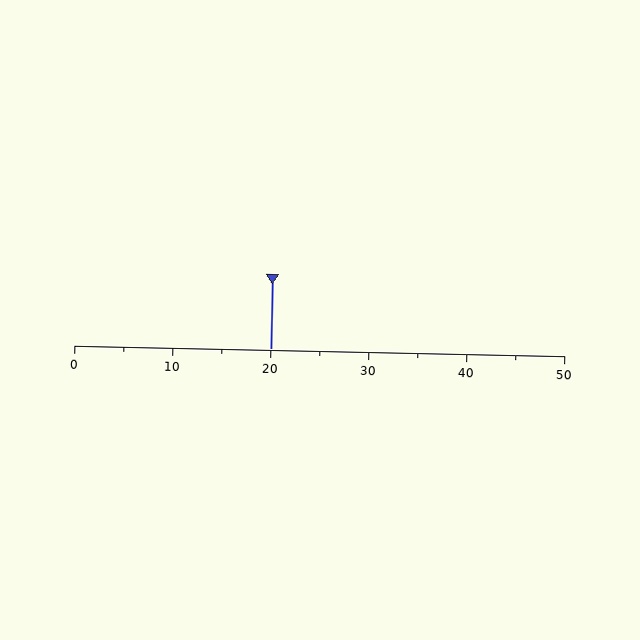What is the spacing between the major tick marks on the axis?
The major ticks are spaced 10 apart.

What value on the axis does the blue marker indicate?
The marker indicates approximately 20.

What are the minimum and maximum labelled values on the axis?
The axis runs from 0 to 50.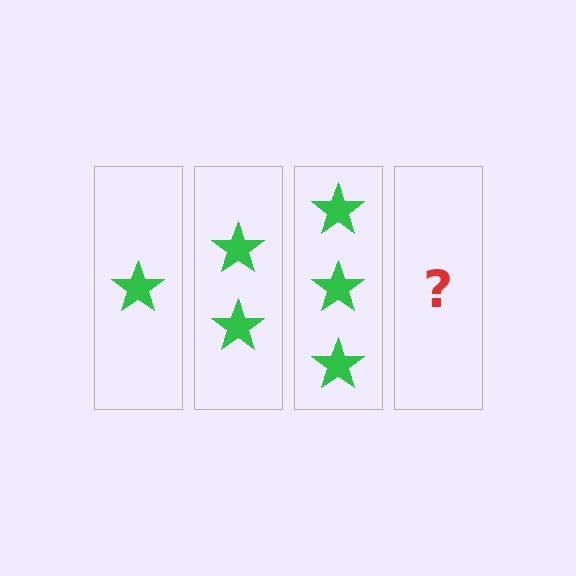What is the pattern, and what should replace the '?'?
The pattern is that each step adds one more star. The '?' should be 4 stars.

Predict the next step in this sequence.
The next step is 4 stars.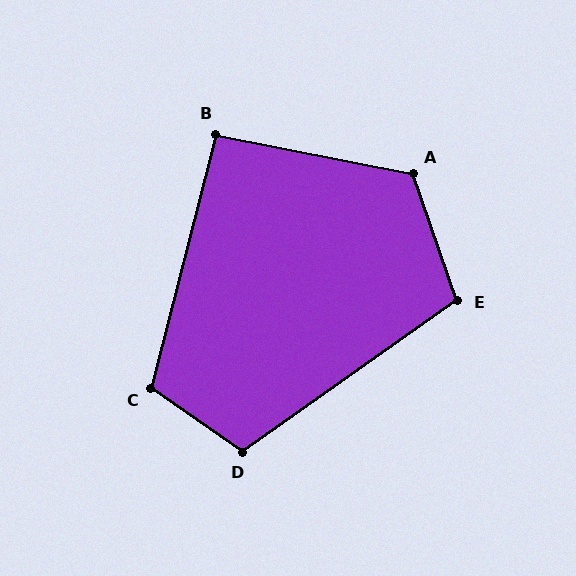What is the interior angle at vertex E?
Approximately 106 degrees (obtuse).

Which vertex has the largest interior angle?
A, at approximately 120 degrees.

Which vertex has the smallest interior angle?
B, at approximately 93 degrees.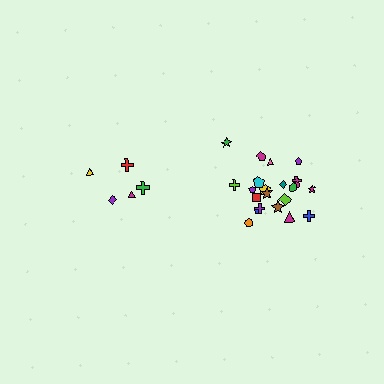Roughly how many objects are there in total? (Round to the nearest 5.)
Roughly 25 objects in total.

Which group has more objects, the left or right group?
The right group.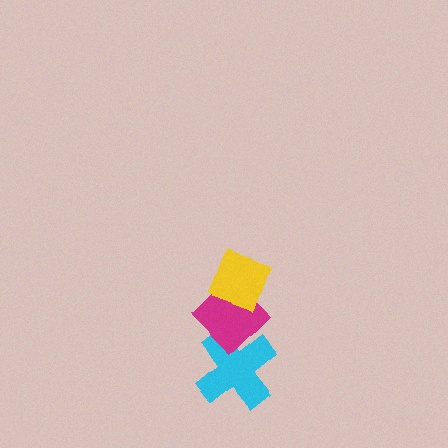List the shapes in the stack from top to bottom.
From top to bottom: the yellow diamond, the magenta diamond, the cyan cross.